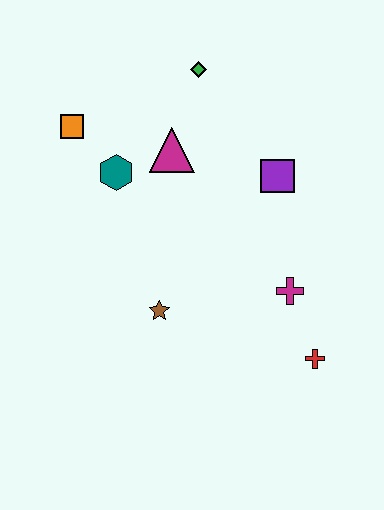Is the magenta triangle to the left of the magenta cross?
Yes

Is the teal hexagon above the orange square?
No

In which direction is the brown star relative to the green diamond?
The brown star is below the green diamond.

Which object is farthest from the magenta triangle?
The red cross is farthest from the magenta triangle.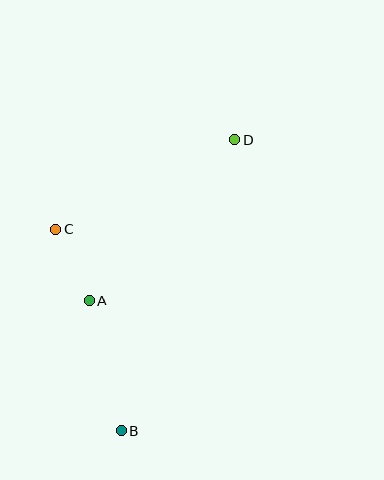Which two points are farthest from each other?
Points B and D are farthest from each other.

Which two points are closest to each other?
Points A and C are closest to each other.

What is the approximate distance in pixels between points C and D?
The distance between C and D is approximately 200 pixels.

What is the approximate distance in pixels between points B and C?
The distance between B and C is approximately 212 pixels.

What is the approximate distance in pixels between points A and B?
The distance between A and B is approximately 135 pixels.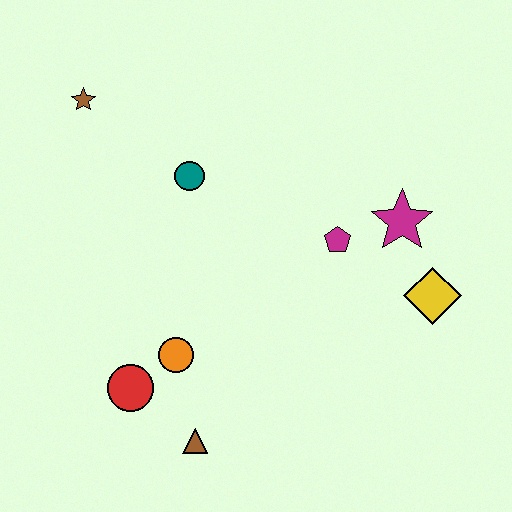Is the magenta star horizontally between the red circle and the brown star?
No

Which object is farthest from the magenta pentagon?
The brown star is farthest from the magenta pentagon.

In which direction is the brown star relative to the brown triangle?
The brown star is above the brown triangle.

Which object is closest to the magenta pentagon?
The magenta star is closest to the magenta pentagon.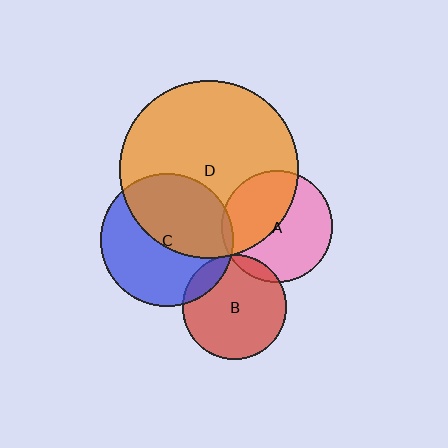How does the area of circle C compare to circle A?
Approximately 1.4 times.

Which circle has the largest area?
Circle D (orange).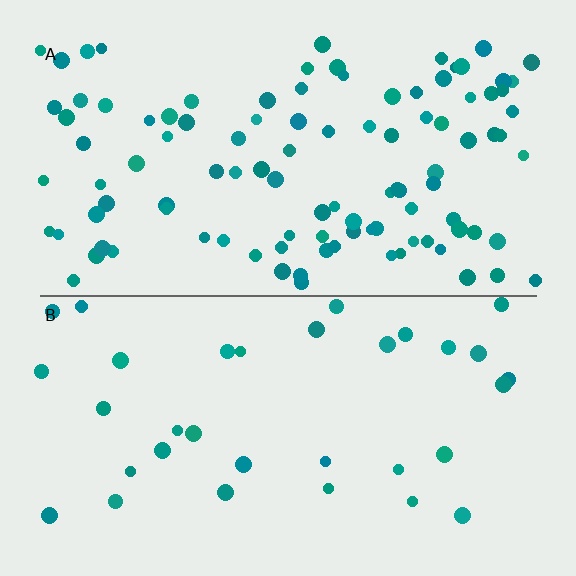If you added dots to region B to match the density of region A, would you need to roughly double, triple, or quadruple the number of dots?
Approximately triple.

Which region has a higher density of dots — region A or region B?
A (the top).